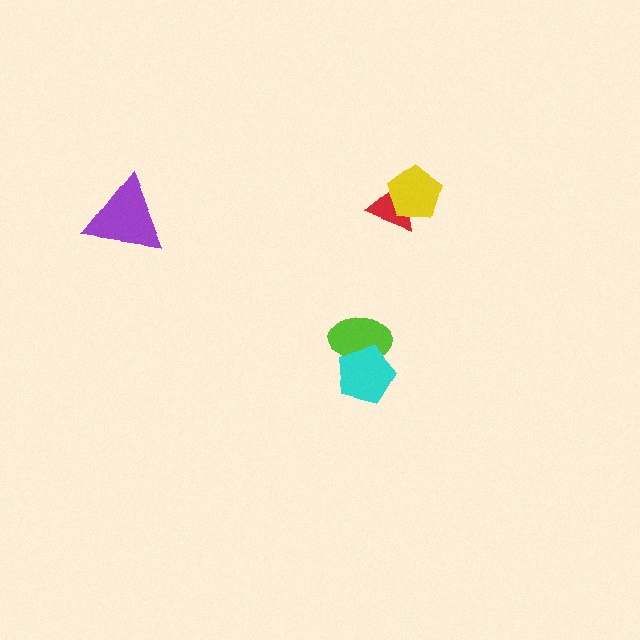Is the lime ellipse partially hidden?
Yes, it is partially covered by another shape.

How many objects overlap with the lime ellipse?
1 object overlaps with the lime ellipse.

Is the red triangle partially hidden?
Yes, it is partially covered by another shape.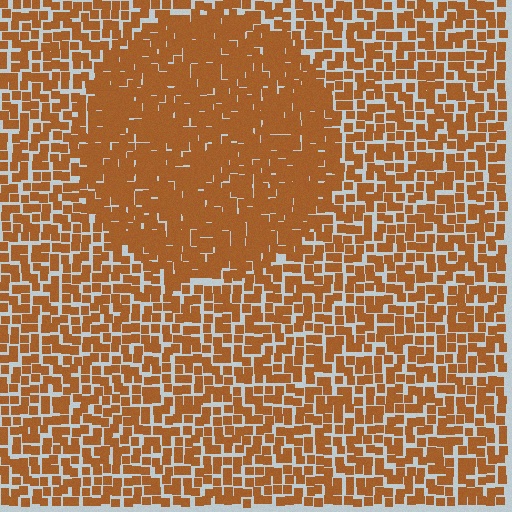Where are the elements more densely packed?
The elements are more densely packed inside the circle boundary.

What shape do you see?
I see a circle.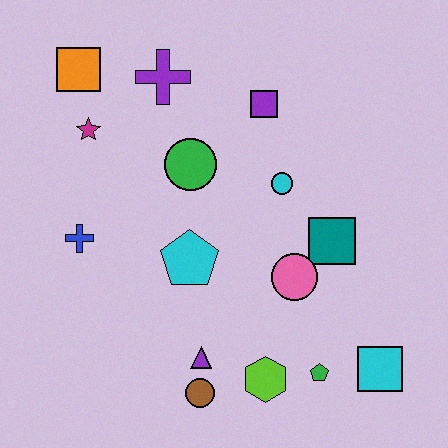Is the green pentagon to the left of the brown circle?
No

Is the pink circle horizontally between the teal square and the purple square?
Yes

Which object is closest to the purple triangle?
The brown circle is closest to the purple triangle.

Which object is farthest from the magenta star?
The cyan square is farthest from the magenta star.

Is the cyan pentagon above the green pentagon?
Yes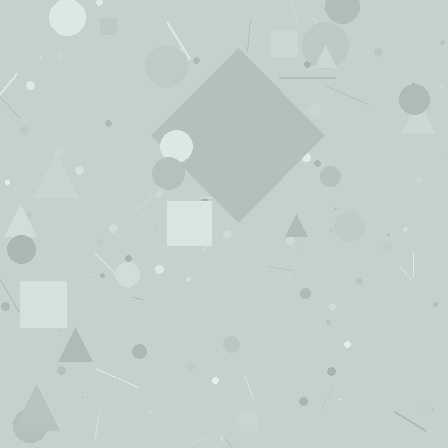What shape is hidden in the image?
A diamond is hidden in the image.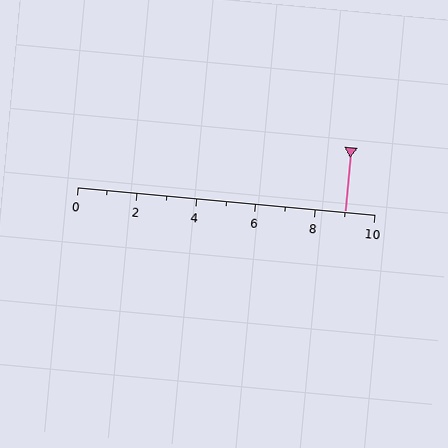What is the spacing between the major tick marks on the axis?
The major ticks are spaced 2 apart.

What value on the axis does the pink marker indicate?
The marker indicates approximately 9.